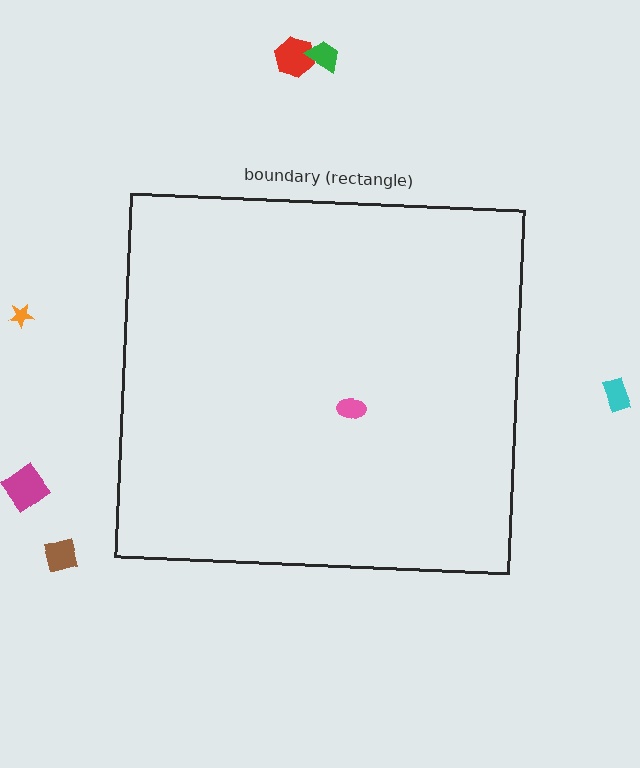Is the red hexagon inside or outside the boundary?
Outside.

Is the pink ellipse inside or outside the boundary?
Inside.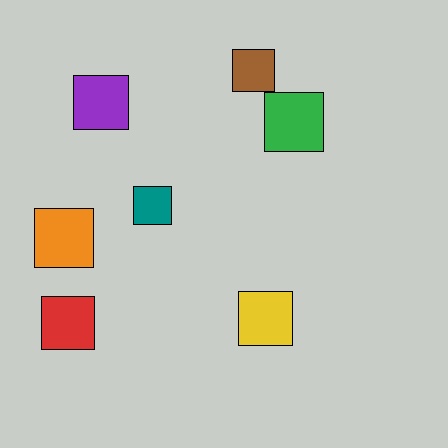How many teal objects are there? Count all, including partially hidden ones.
There is 1 teal object.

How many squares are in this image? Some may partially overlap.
There are 7 squares.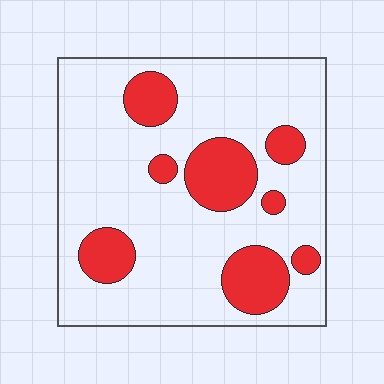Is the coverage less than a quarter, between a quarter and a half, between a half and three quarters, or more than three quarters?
Less than a quarter.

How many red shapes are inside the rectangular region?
8.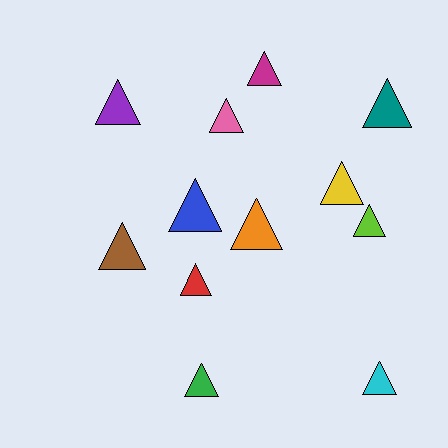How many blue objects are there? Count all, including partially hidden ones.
There is 1 blue object.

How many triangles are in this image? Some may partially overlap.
There are 12 triangles.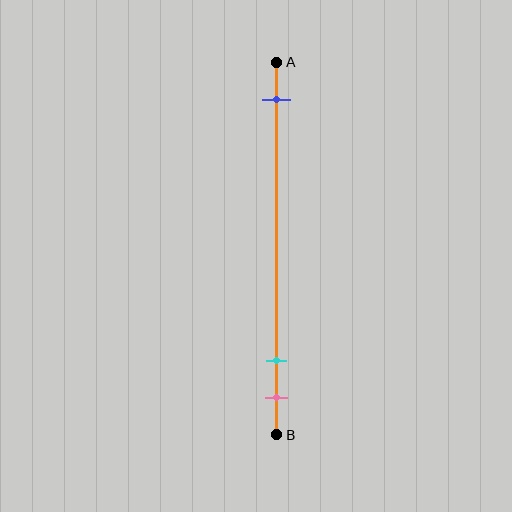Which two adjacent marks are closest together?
The cyan and pink marks are the closest adjacent pair.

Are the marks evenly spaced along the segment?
No, the marks are not evenly spaced.